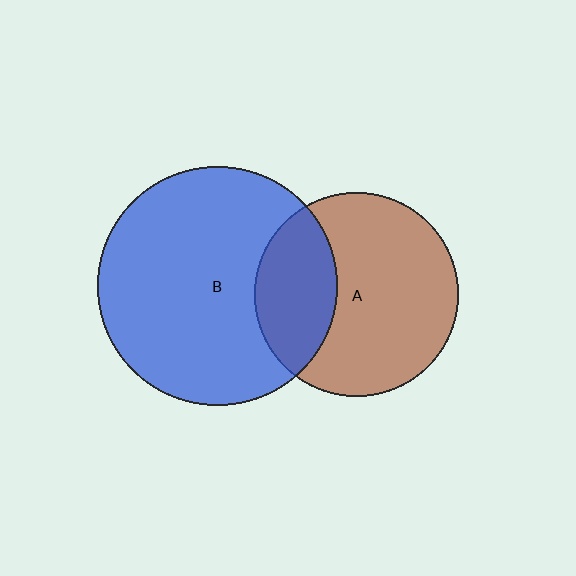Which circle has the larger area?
Circle B (blue).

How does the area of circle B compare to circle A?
Approximately 1.4 times.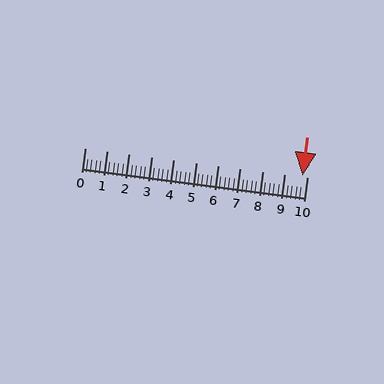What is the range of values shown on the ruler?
The ruler shows values from 0 to 10.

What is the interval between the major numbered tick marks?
The major tick marks are spaced 1 units apart.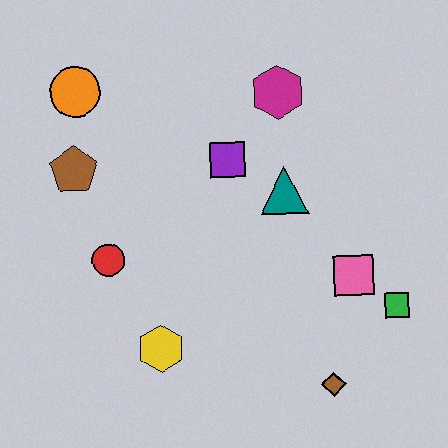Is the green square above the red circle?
No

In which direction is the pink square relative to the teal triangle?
The pink square is below the teal triangle.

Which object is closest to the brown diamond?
The green square is closest to the brown diamond.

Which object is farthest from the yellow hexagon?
The magenta hexagon is farthest from the yellow hexagon.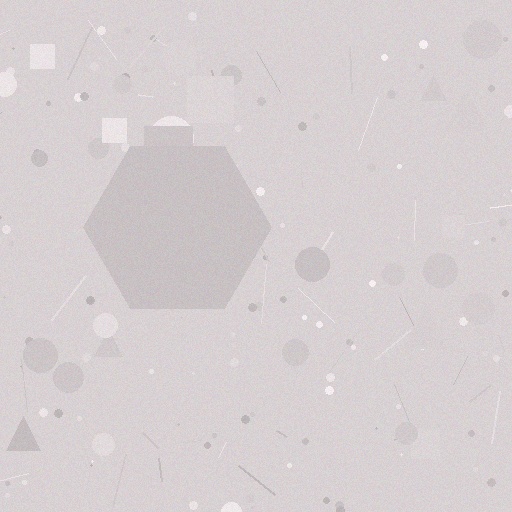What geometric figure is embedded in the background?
A hexagon is embedded in the background.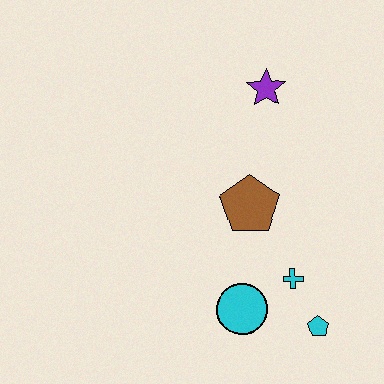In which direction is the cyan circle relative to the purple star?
The cyan circle is below the purple star.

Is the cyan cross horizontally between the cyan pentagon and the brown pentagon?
Yes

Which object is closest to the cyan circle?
The cyan cross is closest to the cyan circle.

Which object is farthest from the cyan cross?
The purple star is farthest from the cyan cross.